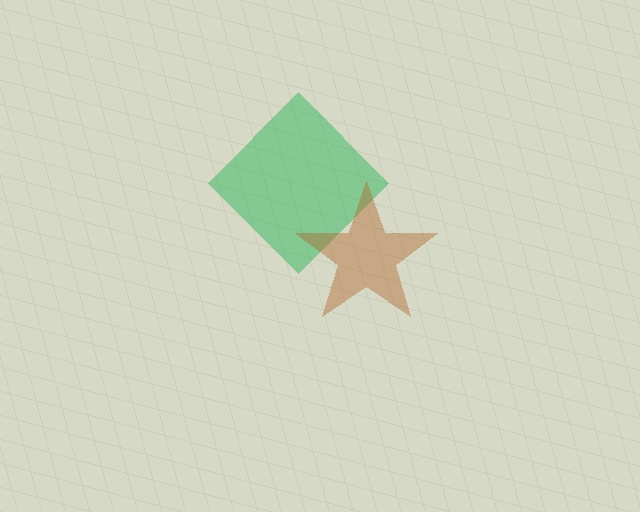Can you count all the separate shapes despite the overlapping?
Yes, there are 2 separate shapes.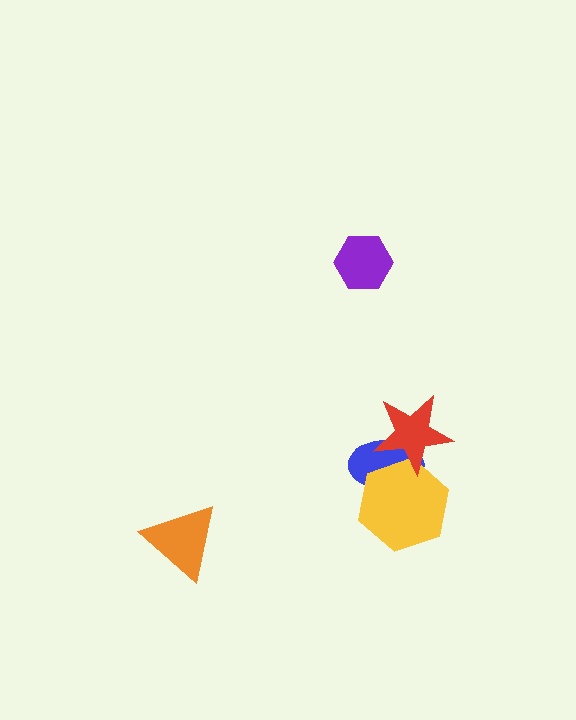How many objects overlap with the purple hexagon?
0 objects overlap with the purple hexagon.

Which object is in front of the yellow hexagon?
The red star is in front of the yellow hexagon.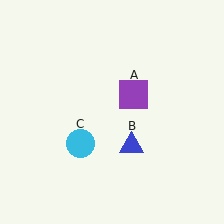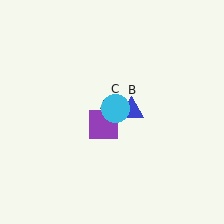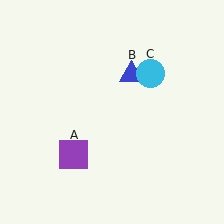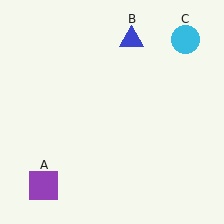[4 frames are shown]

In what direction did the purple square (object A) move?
The purple square (object A) moved down and to the left.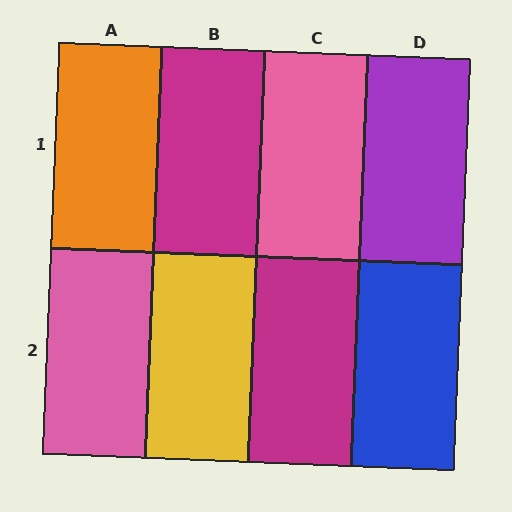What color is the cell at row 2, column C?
Magenta.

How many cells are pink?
2 cells are pink.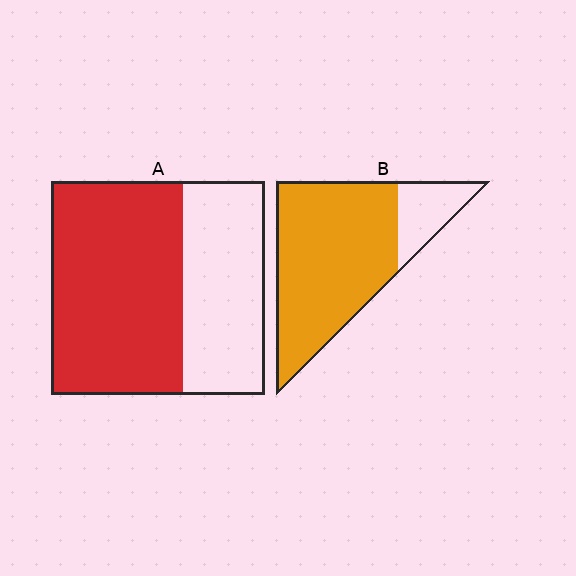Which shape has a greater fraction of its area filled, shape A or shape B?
Shape B.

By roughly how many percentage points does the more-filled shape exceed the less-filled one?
By roughly 20 percentage points (B over A).